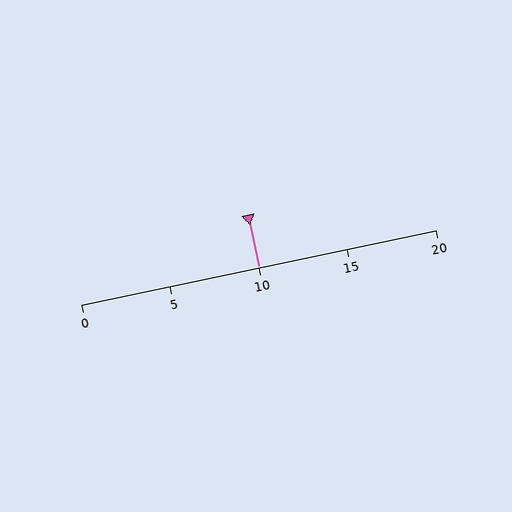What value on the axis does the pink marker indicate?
The marker indicates approximately 10.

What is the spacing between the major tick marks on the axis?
The major ticks are spaced 5 apart.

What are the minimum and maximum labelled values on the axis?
The axis runs from 0 to 20.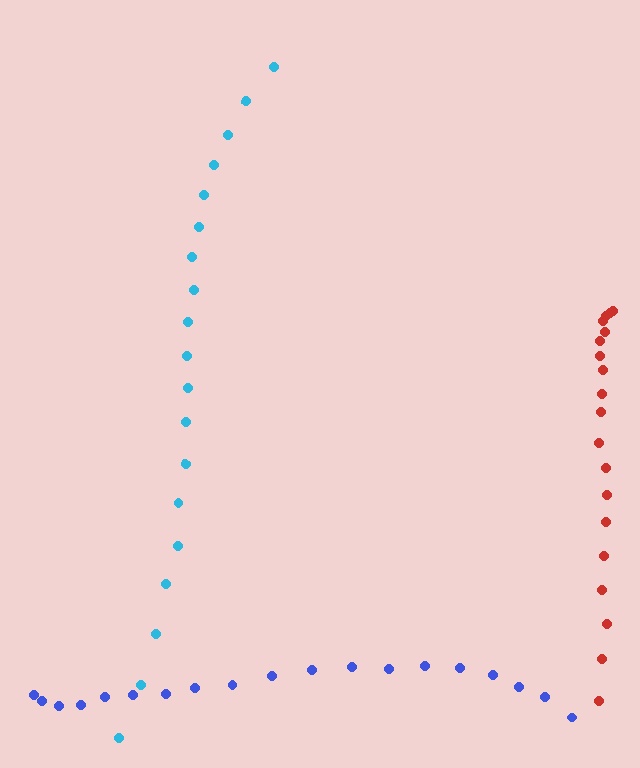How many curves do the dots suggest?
There are 3 distinct paths.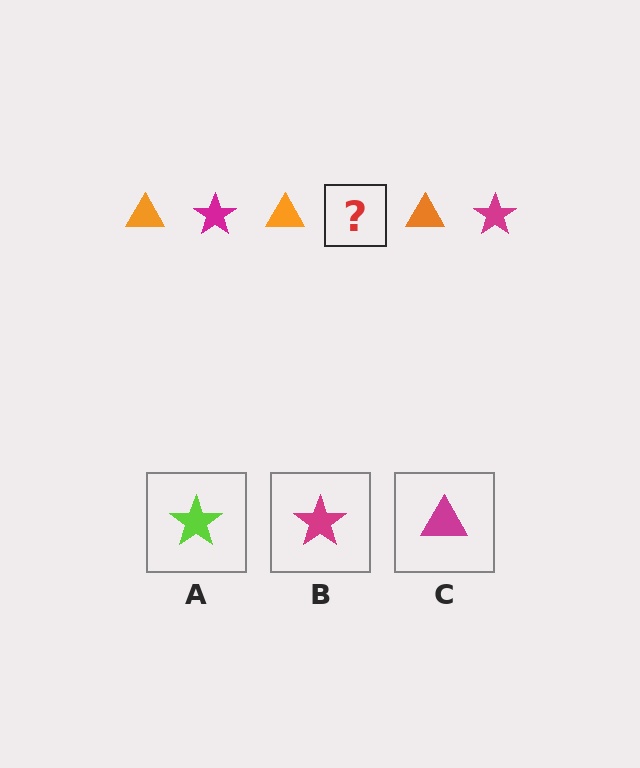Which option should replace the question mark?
Option B.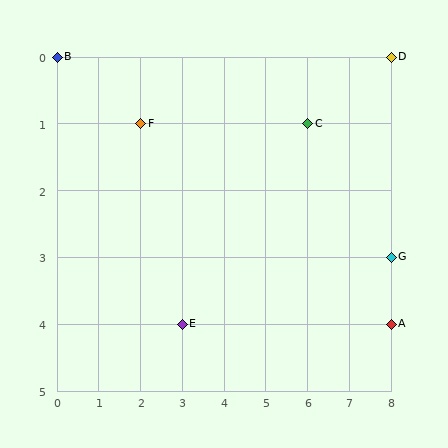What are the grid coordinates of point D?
Point D is at grid coordinates (8, 0).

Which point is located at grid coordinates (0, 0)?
Point B is at (0, 0).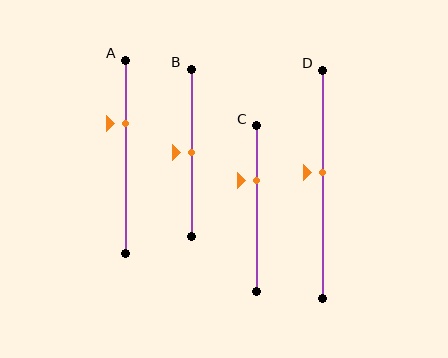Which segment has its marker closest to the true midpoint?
Segment B has its marker closest to the true midpoint.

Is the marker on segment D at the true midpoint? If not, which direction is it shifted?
No, the marker on segment D is shifted upward by about 5% of the segment length.